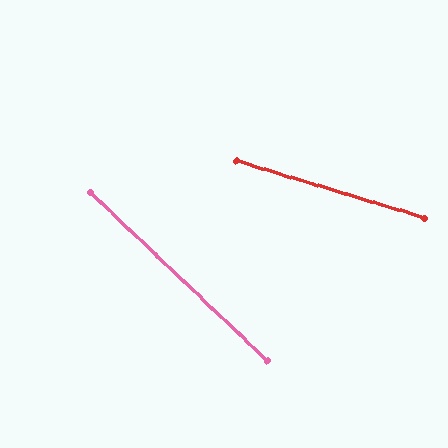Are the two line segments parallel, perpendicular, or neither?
Neither parallel nor perpendicular — they differ by about 27°.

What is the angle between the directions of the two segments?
Approximately 27 degrees.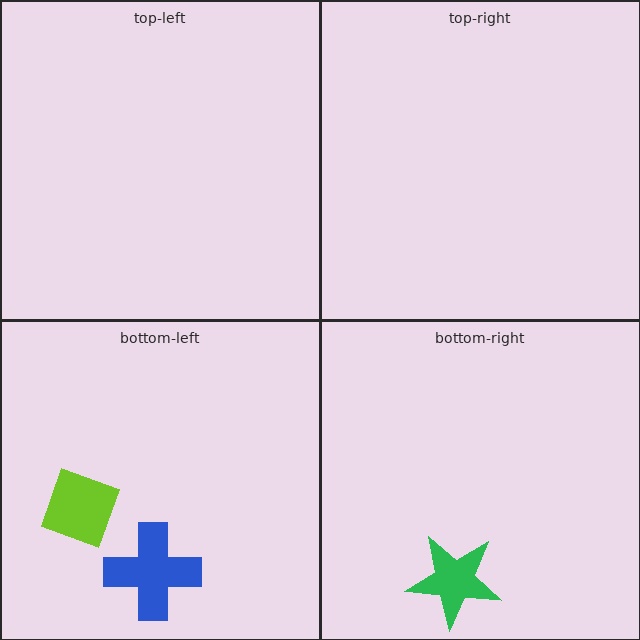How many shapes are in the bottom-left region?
2.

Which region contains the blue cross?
The bottom-left region.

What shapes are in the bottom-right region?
The green star.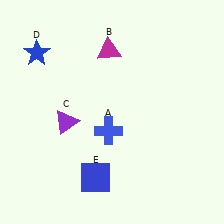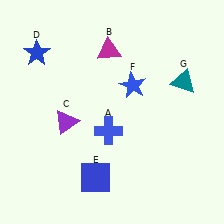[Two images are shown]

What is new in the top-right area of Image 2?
A blue star (F) was added in the top-right area of Image 2.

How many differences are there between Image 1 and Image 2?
There are 2 differences between the two images.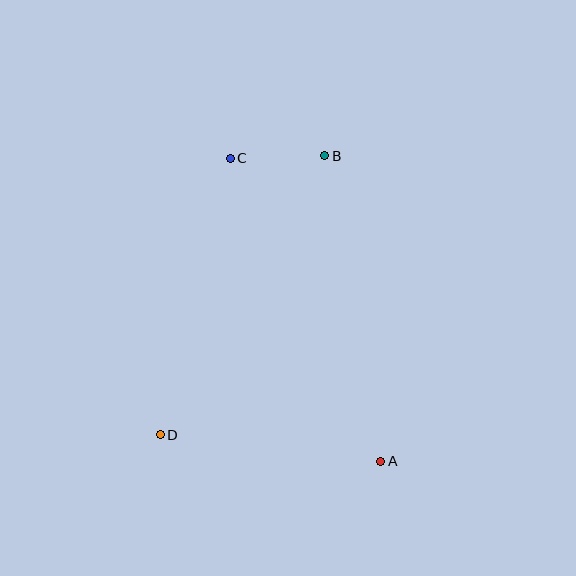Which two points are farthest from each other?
Points A and C are farthest from each other.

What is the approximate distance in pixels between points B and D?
The distance between B and D is approximately 324 pixels.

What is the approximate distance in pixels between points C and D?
The distance between C and D is approximately 285 pixels.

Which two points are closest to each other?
Points B and C are closest to each other.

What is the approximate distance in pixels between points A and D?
The distance between A and D is approximately 222 pixels.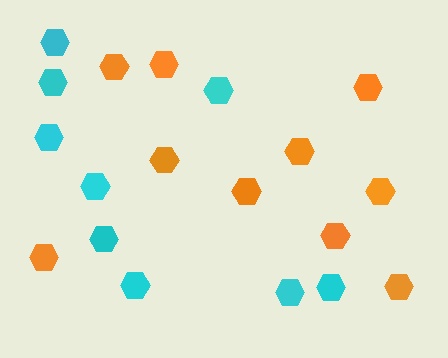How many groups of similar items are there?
There are 2 groups: one group of orange hexagons (10) and one group of cyan hexagons (9).